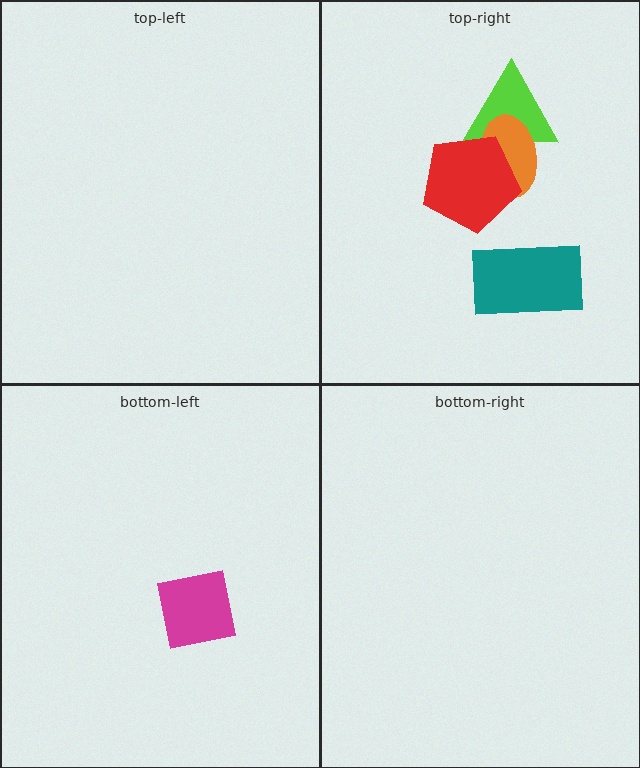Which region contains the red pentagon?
The top-right region.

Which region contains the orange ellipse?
The top-right region.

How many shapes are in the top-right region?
4.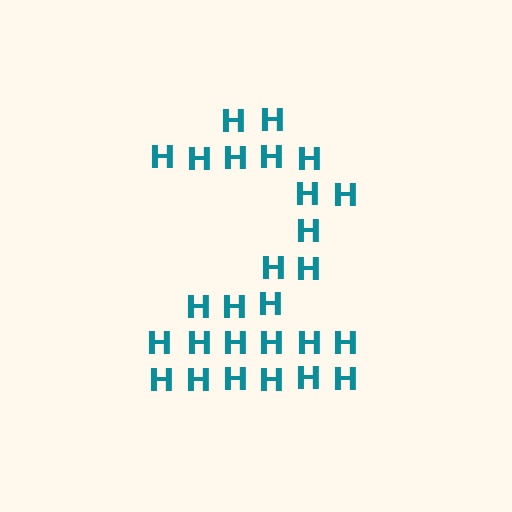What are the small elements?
The small elements are letter H's.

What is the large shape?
The large shape is the digit 2.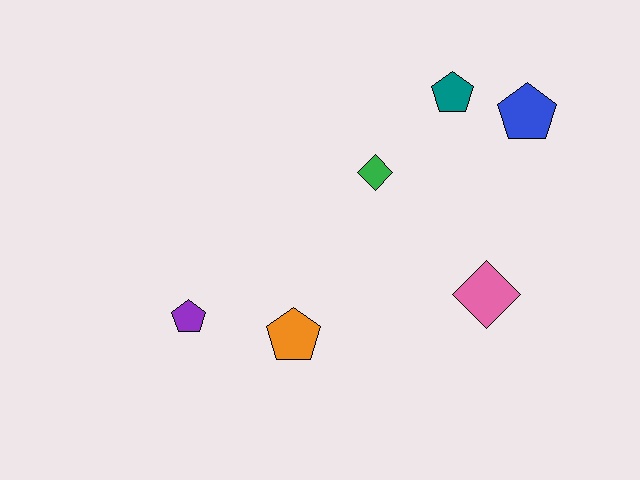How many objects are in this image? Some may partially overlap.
There are 6 objects.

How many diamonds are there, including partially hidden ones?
There are 2 diamonds.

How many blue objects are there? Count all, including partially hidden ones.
There is 1 blue object.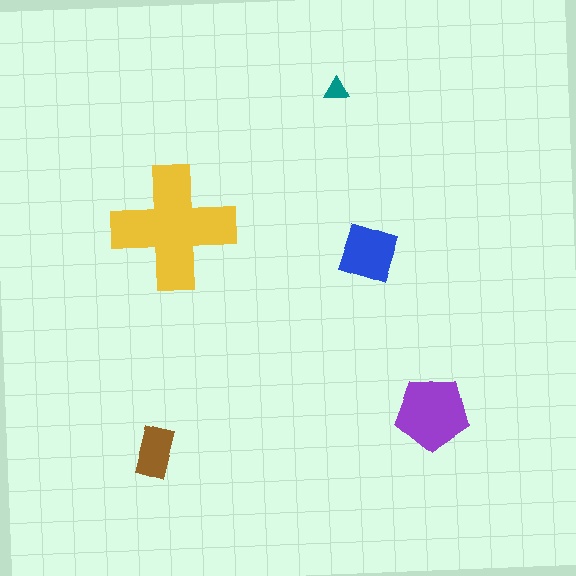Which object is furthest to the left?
The brown rectangle is leftmost.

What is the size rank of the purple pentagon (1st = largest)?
2nd.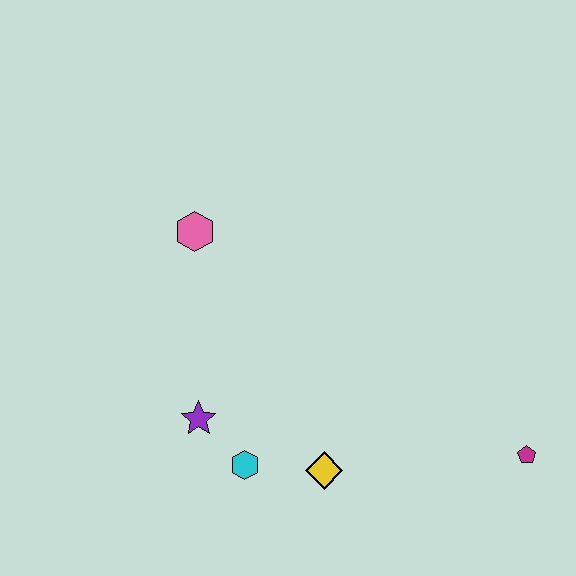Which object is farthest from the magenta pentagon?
The pink hexagon is farthest from the magenta pentagon.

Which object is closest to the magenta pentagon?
The yellow diamond is closest to the magenta pentagon.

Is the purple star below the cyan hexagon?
No